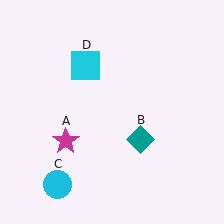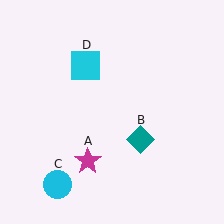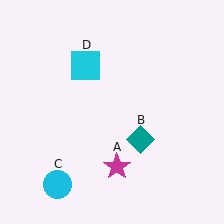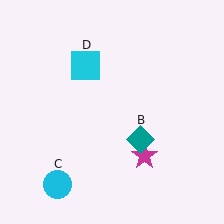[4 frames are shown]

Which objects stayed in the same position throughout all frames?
Teal diamond (object B) and cyan circle (object C) and cyan square (object D) remained stationary.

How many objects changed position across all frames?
1 object changed position: magenta star (object A).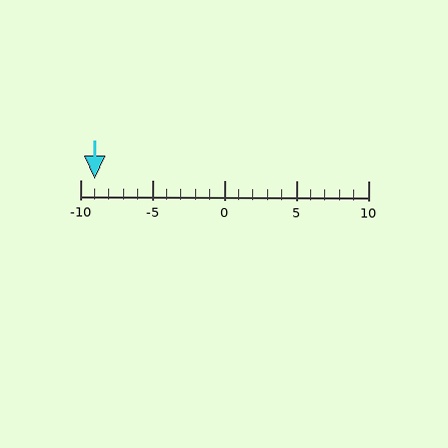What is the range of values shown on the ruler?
The ruler shows values from -10 to 10.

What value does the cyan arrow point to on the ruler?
The cyan arrow points to approximately -9.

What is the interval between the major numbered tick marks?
The major tick marks are spaced 5 units apart.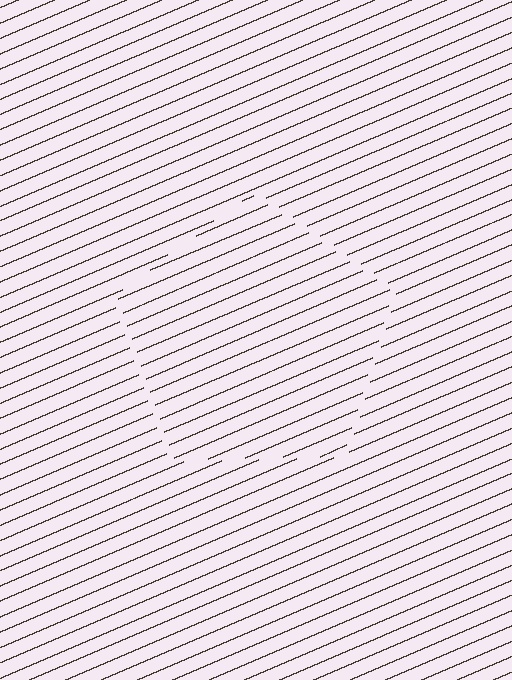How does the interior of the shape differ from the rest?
The interior of the shape contains the same grating, shifted by half a period — the contour is defined by the phase discontinuity where line-ends from the inner and outer gratings abut.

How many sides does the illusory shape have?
5 sides — the line-ends trace a pentagon.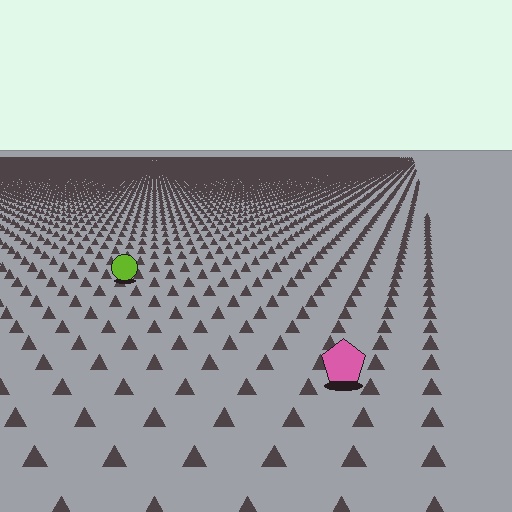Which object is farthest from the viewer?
The lime circle is farthest from the viewer. It appears smaller and the ground texture around it is denser.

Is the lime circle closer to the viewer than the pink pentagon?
No. The pink pentagon is closer — you can tell from the texture gradient: the ground texture is coarser near it.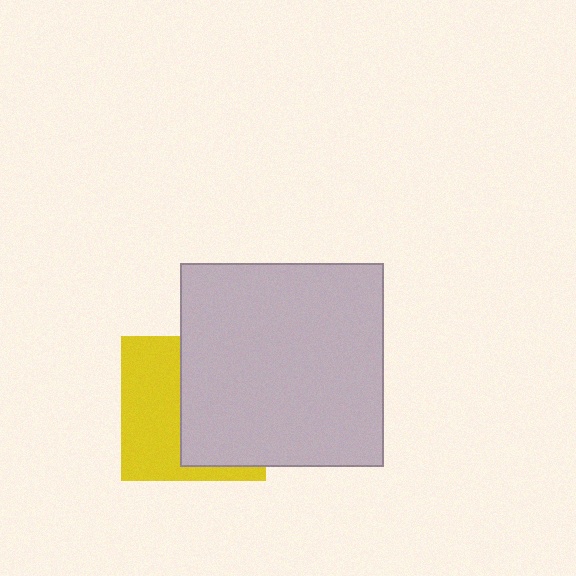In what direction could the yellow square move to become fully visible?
The yellow square could move left. That would shift it out from behind the light gray square entirely.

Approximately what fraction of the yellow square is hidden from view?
Roughly 54% of the yellow square is hidden behind the light gray square.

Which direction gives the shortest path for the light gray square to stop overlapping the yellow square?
Moving right gives the shortest separation.